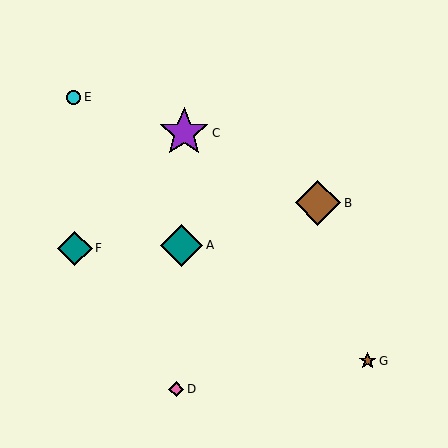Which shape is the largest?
The purple star (labeled C) is the largest.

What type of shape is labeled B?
Shape B is a brown diamond.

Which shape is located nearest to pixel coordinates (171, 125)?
The purple star (labeled C) at (184, 133) is nearest to that location.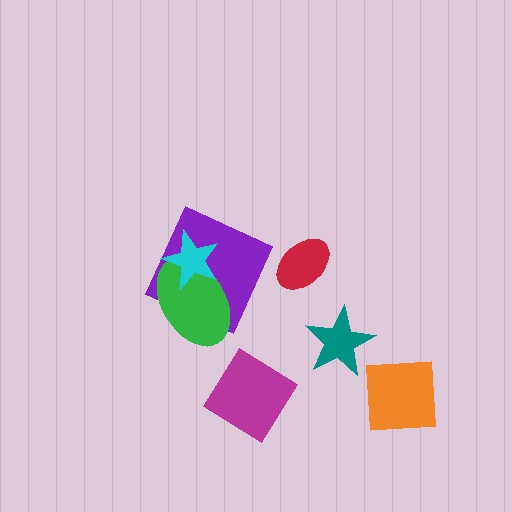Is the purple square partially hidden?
Yes, it is partially covered by another shape.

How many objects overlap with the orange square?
0 objects overlap with the orange square.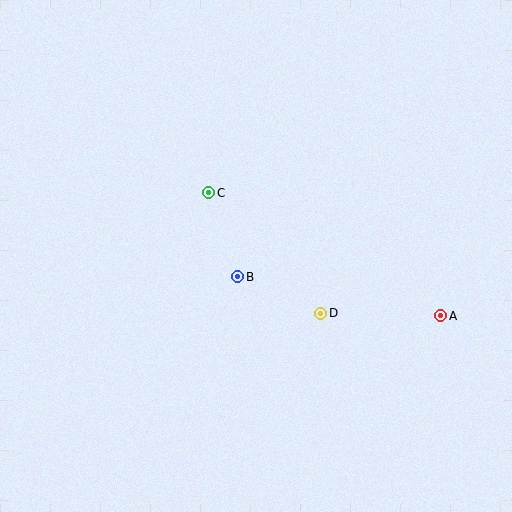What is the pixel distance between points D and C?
The distance between D and C is 164 pixels.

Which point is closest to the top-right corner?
Point A is closest to the top-right corner.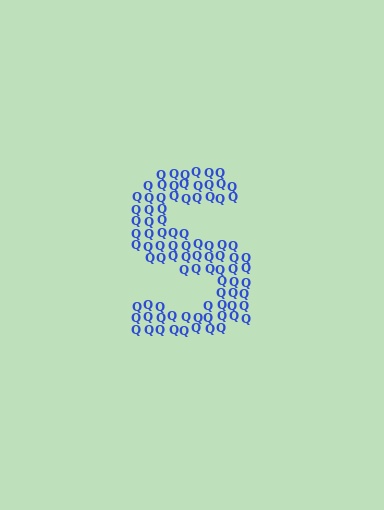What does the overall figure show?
The overall figure shows the letter S.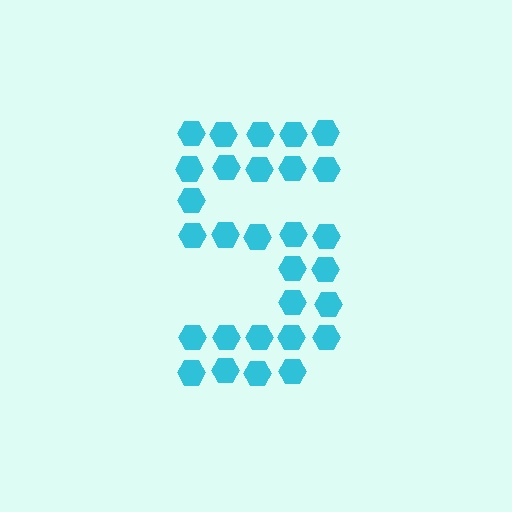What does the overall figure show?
The overall figure shows the digit 5.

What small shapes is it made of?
It is made of small hexagons.